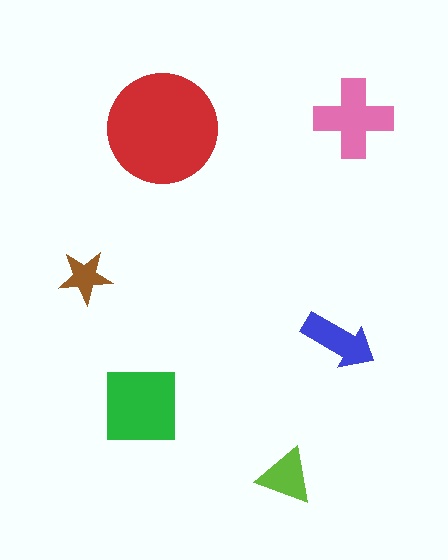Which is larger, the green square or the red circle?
The red circle.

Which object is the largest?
The red circle.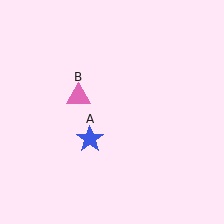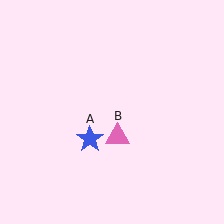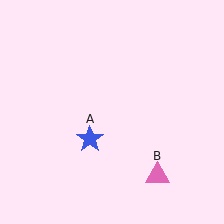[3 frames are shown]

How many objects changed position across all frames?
1 object changed position: pink triangle (object B).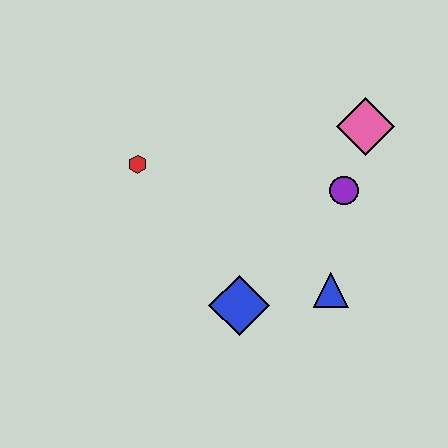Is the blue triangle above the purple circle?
No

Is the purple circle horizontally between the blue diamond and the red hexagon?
No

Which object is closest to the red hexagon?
The blue diamond is closest to the red hexagon.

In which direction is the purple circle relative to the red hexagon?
The purple circle is to the right of the red hexagon.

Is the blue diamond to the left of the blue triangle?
Yes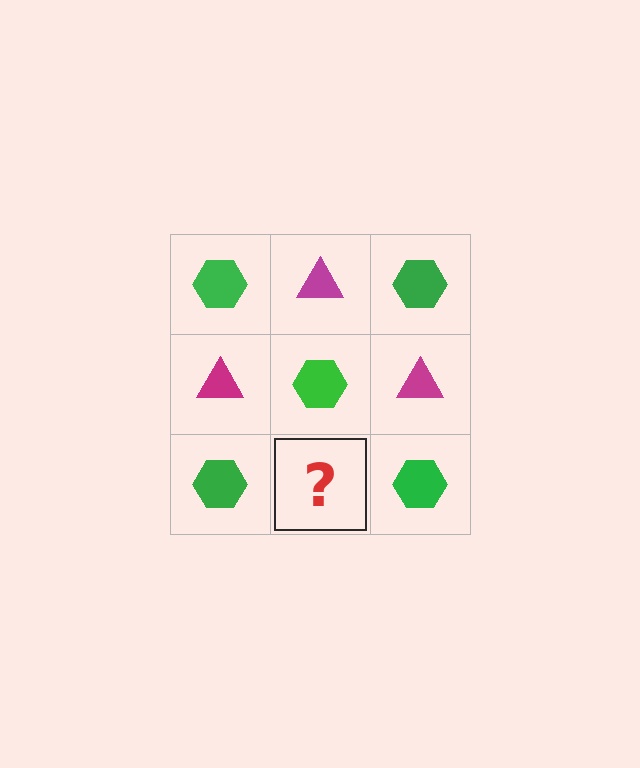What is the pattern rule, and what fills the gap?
The rule is that it alternates green hexagon and magenta triangle in a checkerboard pattern. The gap should be filled with a magenta triangle.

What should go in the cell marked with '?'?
The missing cell should contain a magenta triangle.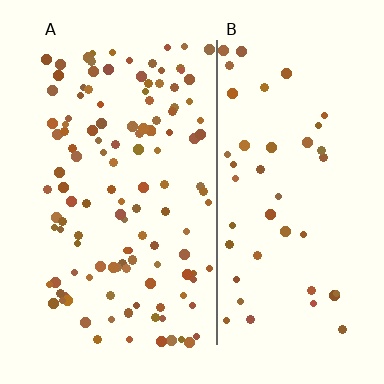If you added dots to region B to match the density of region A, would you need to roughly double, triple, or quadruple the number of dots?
Approximately triple.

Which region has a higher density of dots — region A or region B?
A (the left).